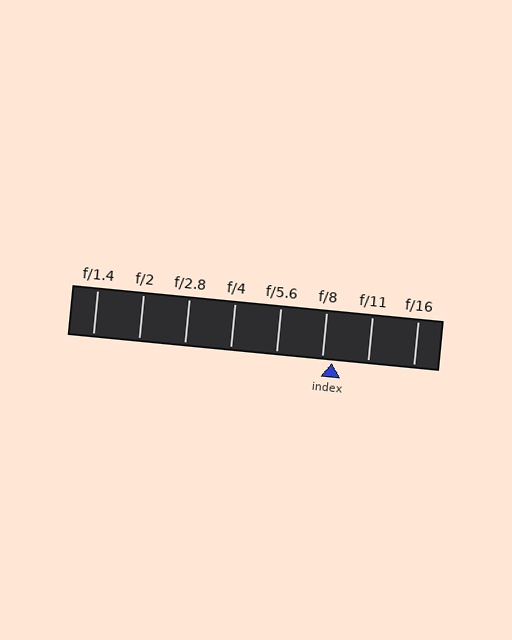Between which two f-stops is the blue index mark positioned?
The index mark is between f/8 and f/11.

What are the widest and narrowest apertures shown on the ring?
The widest aperture shown is f/1.4 and the narrowest is f/16.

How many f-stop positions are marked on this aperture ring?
There are 8 f-stop positions marked.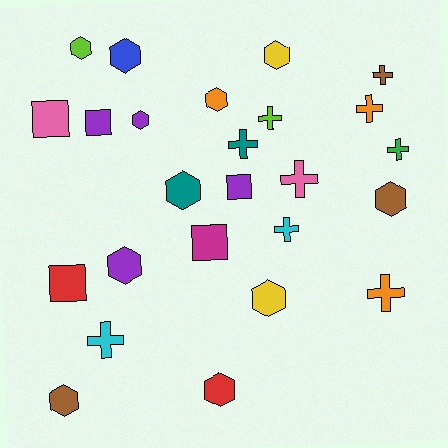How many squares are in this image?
There are 5 squares.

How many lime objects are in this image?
There are 2 lime objects.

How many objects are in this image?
There are 25 objects.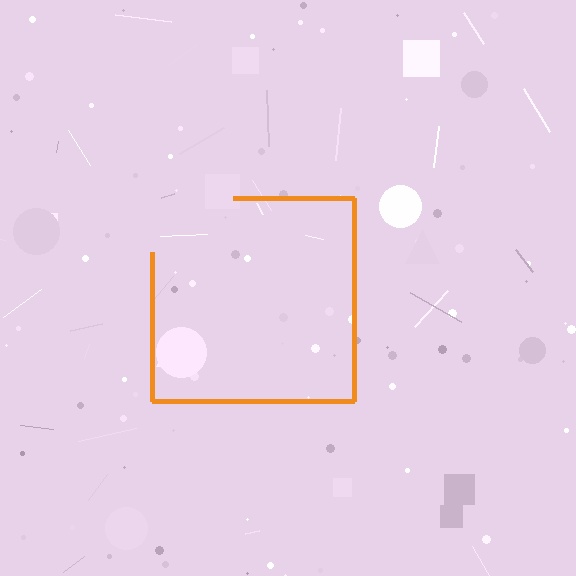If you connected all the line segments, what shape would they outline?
They would outline a square.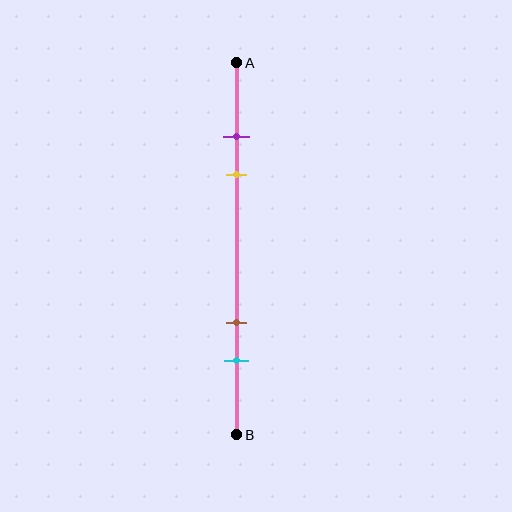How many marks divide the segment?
There are 4 marks dividing the segment.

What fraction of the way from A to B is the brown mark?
The brown mark is approximately 70% (0.7) of the way from A to B.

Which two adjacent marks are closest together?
The purple and yellow marks are the closest adjacent pair.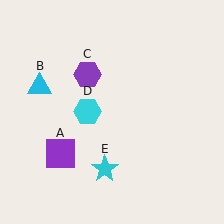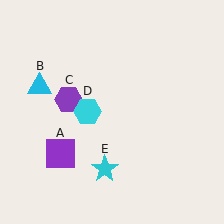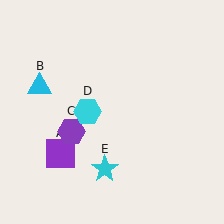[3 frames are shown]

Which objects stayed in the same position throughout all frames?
Purple square (object A) and cyan triangle (object B) and cyan hexagon (object D) and cyan star (object E) remained stationary.